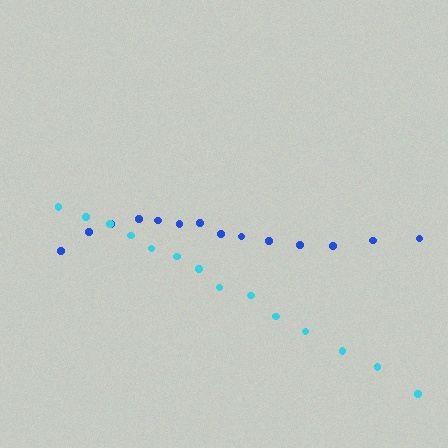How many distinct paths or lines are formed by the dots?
There are 2 distinct paths.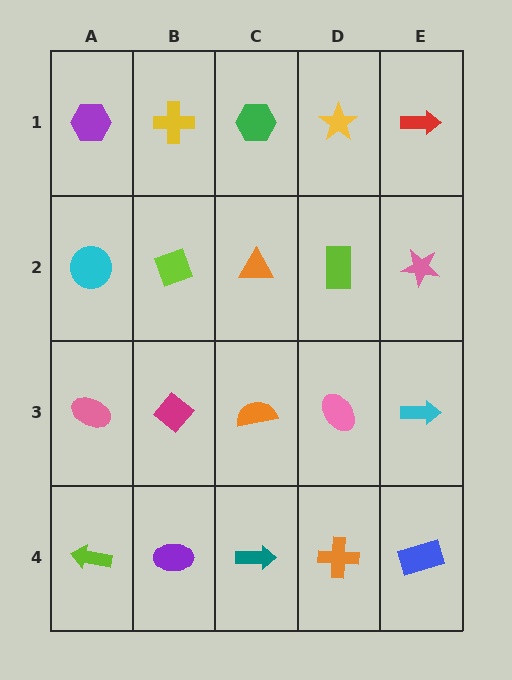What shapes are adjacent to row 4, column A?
A pink ellipse (row 3, column A), a purple ellipse (row 4, column B).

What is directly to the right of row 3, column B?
An orange semicircle.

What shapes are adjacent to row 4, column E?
A cyan arrow (row 3, column E), an orange cross (row 4, column D).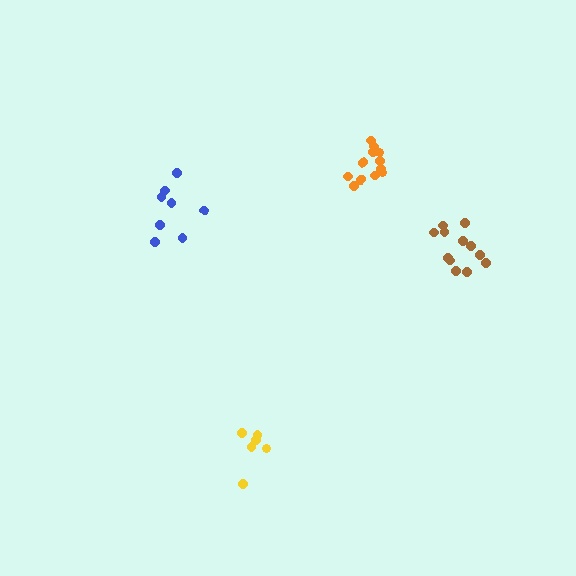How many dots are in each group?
Group 1: 8 dots, Group 2: 12 dots, Group 3: 6 dots, Group 4: 12 dots (38 total).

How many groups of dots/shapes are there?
There are 4 groups.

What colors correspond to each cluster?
The clusters are colored: blue, brown, yellow, orange.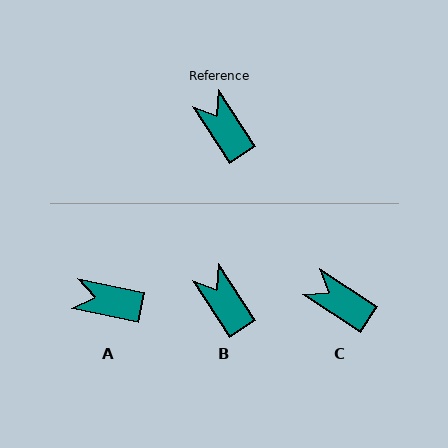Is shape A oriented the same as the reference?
No, it is off by about 45 degrees.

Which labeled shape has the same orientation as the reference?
B.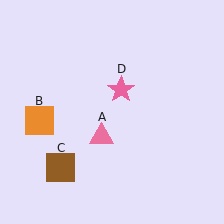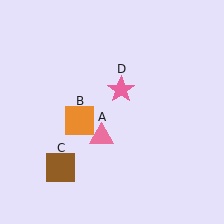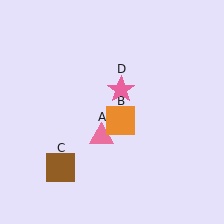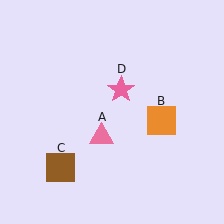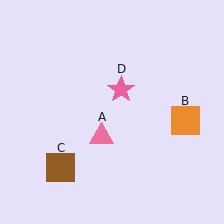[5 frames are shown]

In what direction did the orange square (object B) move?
The orange square (object B) moved right.